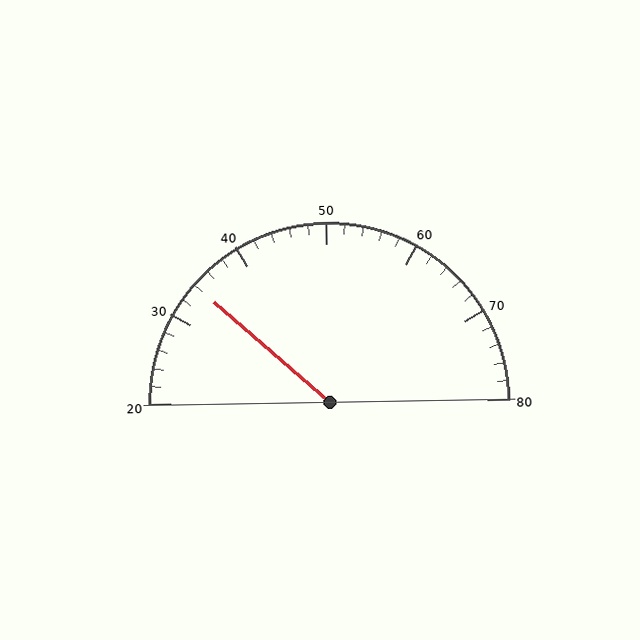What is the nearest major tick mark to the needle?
The nearest major tick mark is 30.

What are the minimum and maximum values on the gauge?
The gauge ranges from 20 to 80.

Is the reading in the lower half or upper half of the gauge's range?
The reading is in the lower half of the range (20 to 80).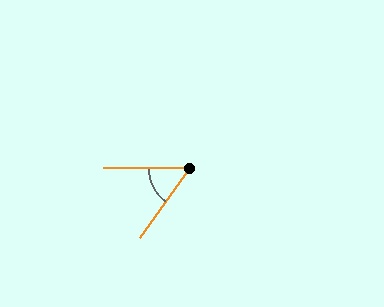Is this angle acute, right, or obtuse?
It is acute.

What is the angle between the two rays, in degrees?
Approximately 55 degrees.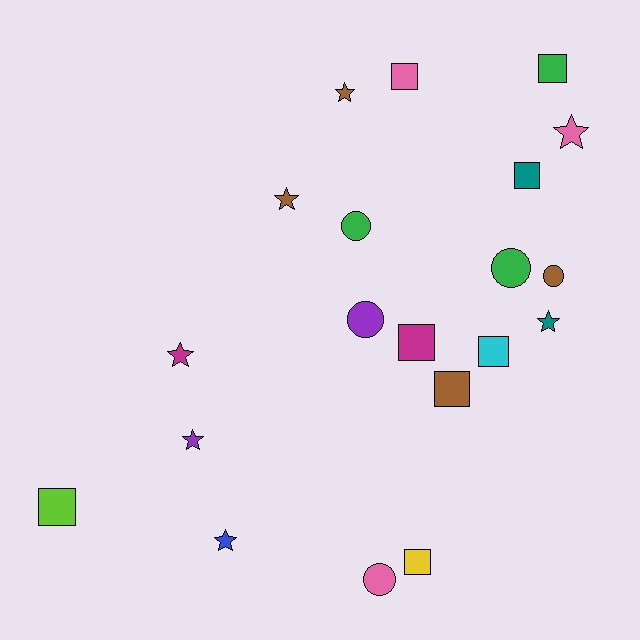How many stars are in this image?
There are 7 stars.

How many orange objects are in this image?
There are no orange objects.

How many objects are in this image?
There are 20 objects.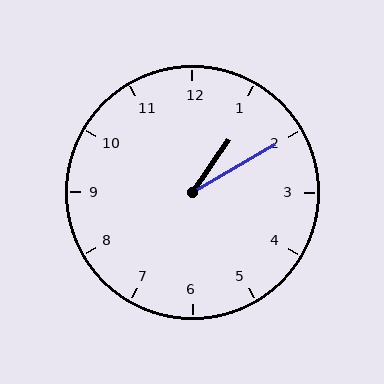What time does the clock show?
1:10.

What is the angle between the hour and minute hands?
Approximately 25 degrees.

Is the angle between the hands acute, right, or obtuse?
It is acute.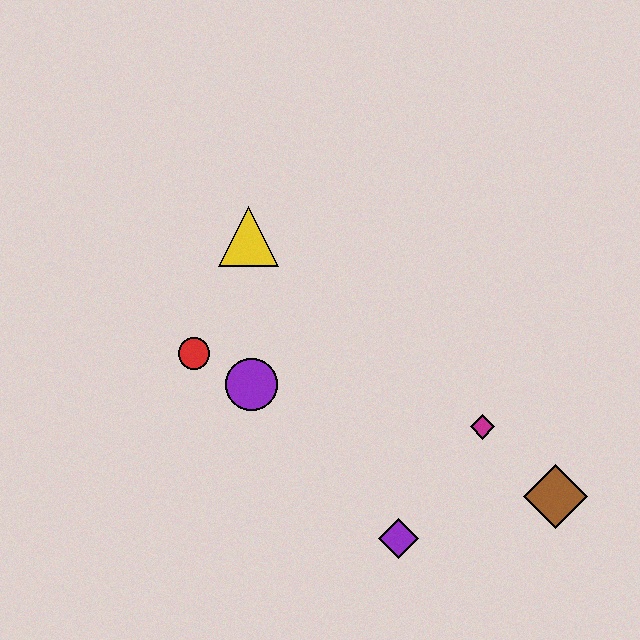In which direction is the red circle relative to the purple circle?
The red circle is to the left of the purple circle.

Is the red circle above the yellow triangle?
No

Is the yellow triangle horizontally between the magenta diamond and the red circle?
Yes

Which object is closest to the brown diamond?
The magenta diamond is closest to the brown diamond.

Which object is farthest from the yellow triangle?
The brown diamond is farthest from the yellow triangle.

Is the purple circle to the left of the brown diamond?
Yes